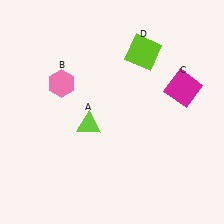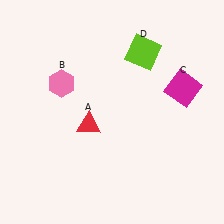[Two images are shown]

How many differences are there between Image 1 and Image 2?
There is 1 difference between the two images.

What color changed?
The triangle (A) changed from lime in Image 1 to red in Image 2.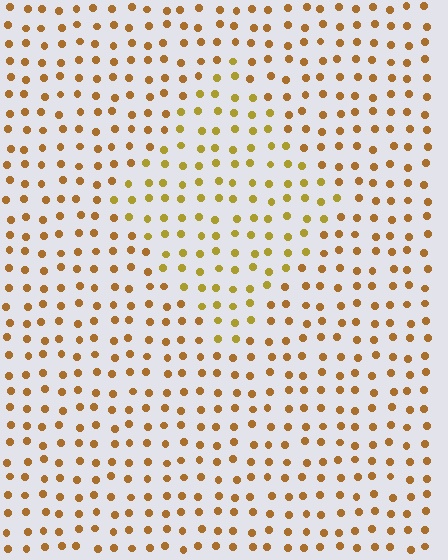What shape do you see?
I see a diamond.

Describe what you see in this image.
The image is filled with small brown elements in a uniform arrangement. A diamond-shaped region is visible where the elements are tinted to a slightly different hue, forming a subtle color boundary.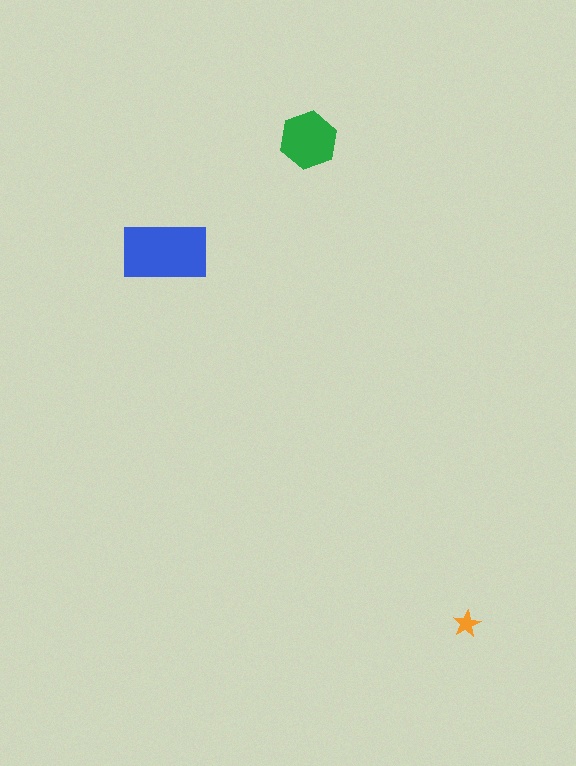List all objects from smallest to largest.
The orange star, the green hexagon, the blue rectangle.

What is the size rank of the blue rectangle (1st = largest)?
1st.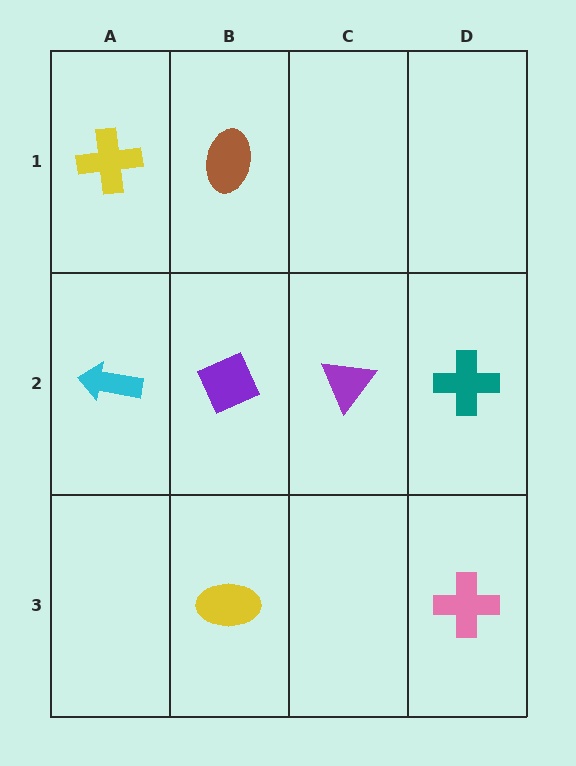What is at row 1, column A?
A yellow cross.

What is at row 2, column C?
A purple triangle.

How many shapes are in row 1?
2 shapes.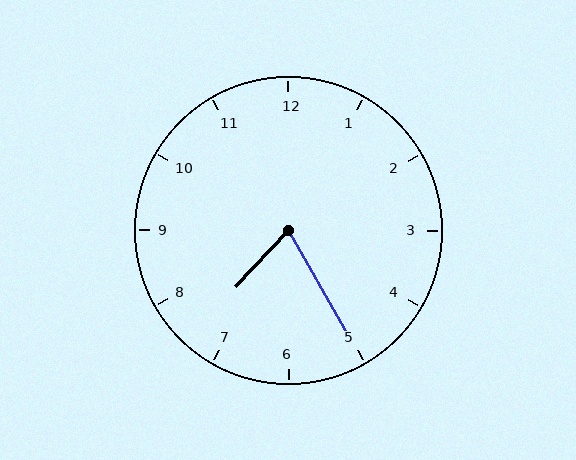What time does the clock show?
7:25.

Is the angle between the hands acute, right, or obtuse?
It is acute.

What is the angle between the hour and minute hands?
Approximately 72 degrees.